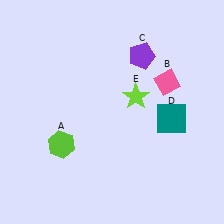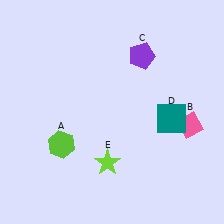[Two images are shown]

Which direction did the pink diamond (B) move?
The pink diamond (B) moved down.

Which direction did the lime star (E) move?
The lime star (E) moved down.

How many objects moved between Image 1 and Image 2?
2 objects moved between the two images.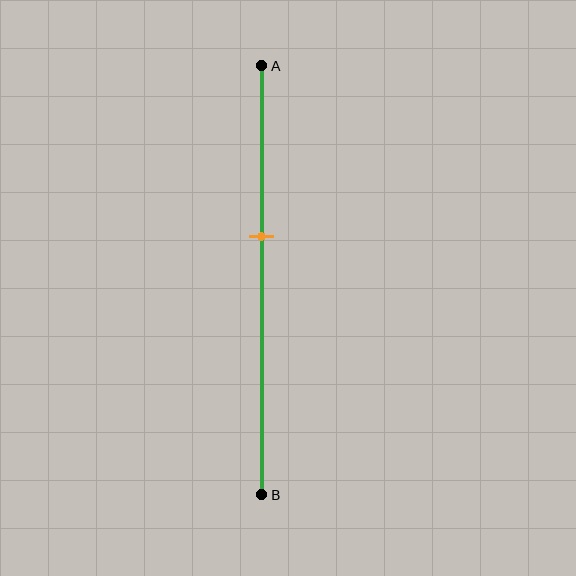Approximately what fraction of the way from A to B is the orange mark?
The orange mark is approximately 40% of the way from A to B.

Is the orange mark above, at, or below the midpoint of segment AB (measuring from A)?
The orange mark is above the midpoint of segment AB.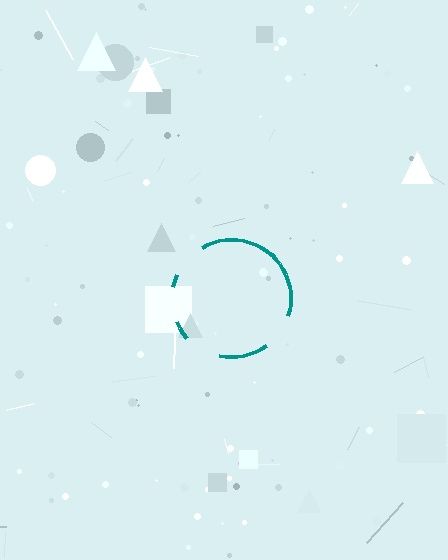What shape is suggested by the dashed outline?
The dashed outline suggests a circle.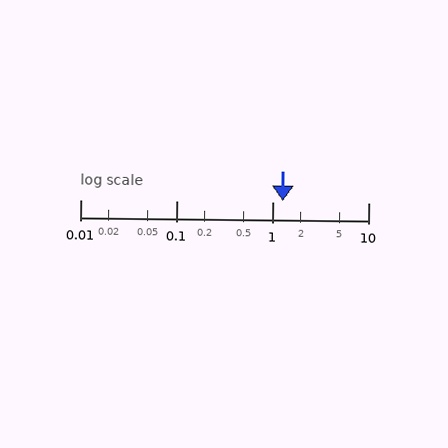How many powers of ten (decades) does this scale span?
The scale spans 3 decades, from 0.01 to 10.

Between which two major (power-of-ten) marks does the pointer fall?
The pointer is between 1 and 10.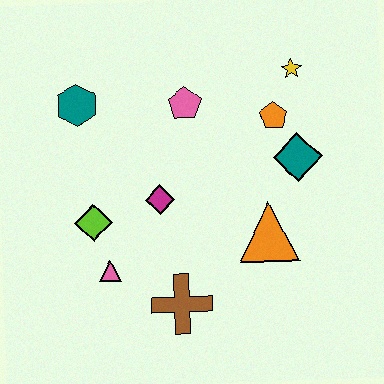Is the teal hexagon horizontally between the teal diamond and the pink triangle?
No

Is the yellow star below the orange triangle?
No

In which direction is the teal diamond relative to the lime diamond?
The teal diamond is to the right of the lime diamond.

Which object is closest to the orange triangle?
The teal diamond is closest to the orange triangle.